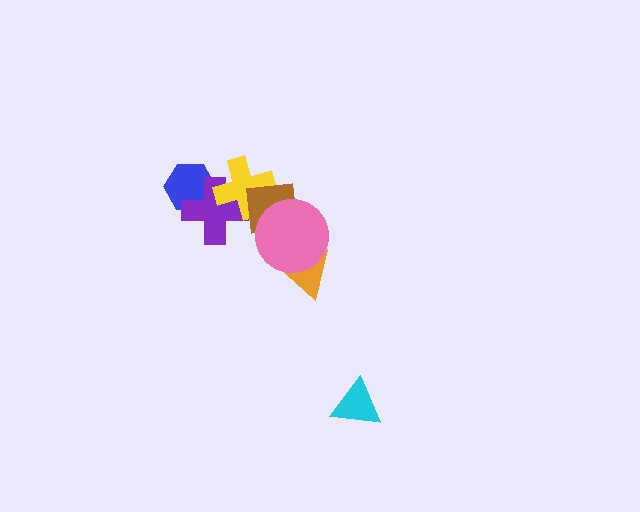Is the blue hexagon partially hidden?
Yes, it is partially covered by another shape.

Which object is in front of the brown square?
The pink circle is in front of the brown square.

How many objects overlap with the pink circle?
2 objects overlap with the pink circle.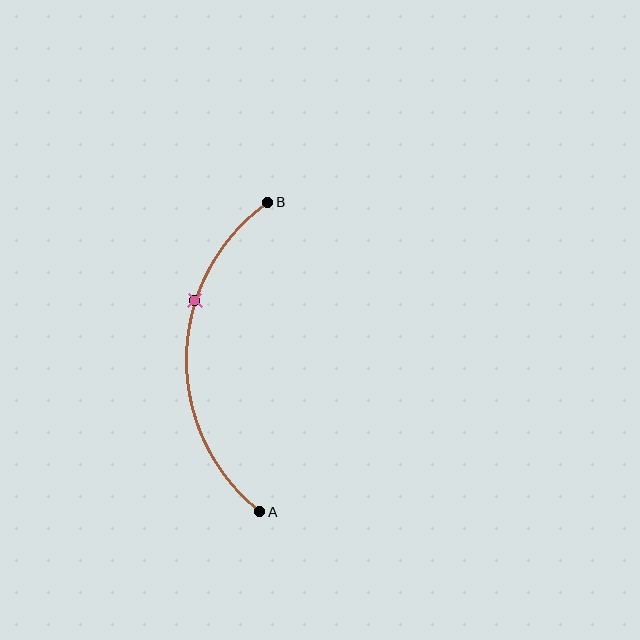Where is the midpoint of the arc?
The arc midpoint is the point on the curve farthest from the straight line joining A and B. It sits to the left of that line.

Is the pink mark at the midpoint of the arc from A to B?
No. The pink mark lies on the arc but is closer to endpoint B. The arc midpoint would be at the point on the curve equidistant along the arc from both A and B.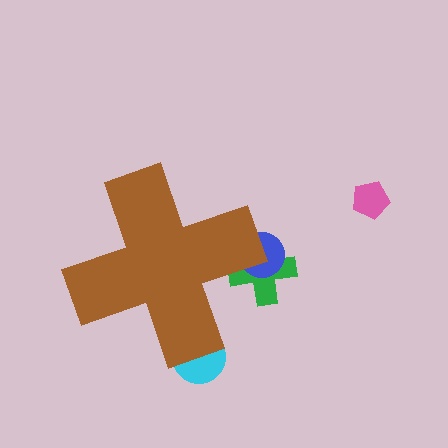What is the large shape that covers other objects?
A brown cross.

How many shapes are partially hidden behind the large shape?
3 shapes are partially hidden.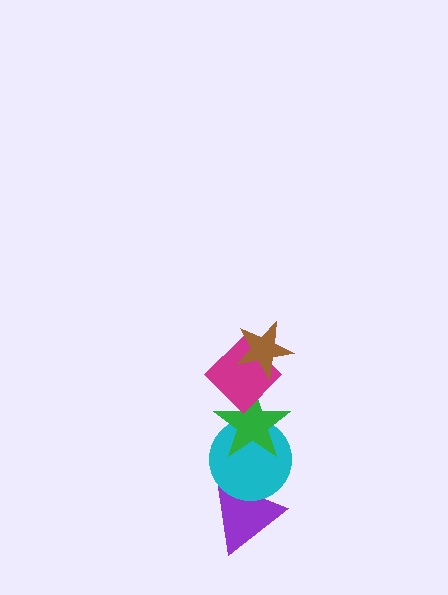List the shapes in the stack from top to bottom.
From top to bottom: the brown star, the magenta diamond, the green star, the cyan circle, the purple triangle.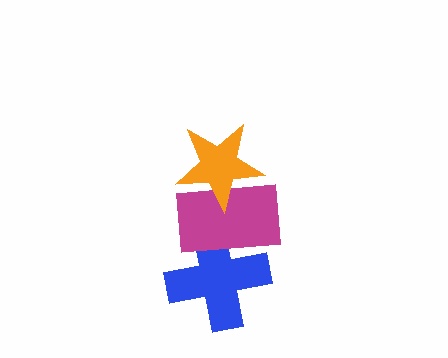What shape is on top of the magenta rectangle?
The orange star is on top of the magenta rectangle.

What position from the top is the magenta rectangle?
The magenta rectangle is 2nd from the top.